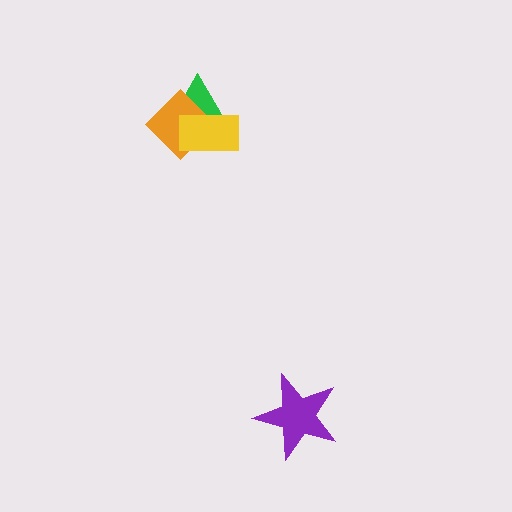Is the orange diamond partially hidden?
Yes, it is partially covered by another shape.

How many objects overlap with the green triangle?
2 objects overlap with the green triangle.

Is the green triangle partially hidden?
Yes, it is partially covered by another shape.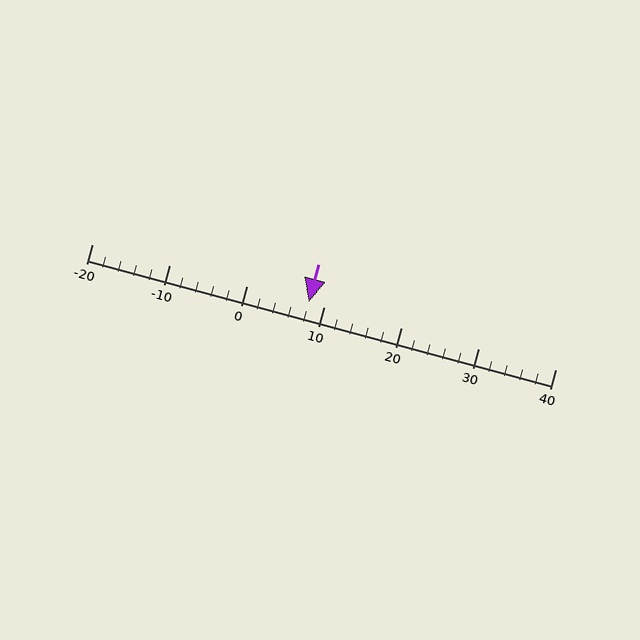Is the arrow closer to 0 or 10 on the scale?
The arrow is closer to 10.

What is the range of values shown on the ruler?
The ruler shows values from -20 to 40.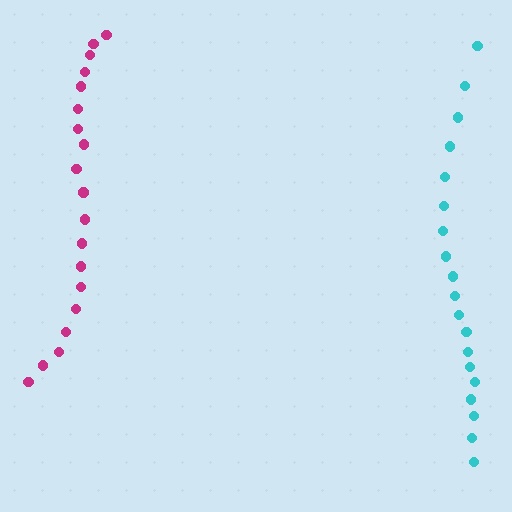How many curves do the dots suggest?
There are 2 distinct paths.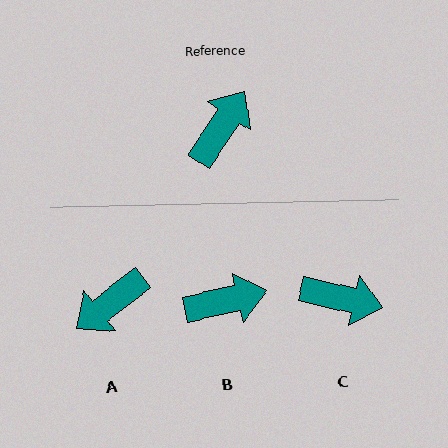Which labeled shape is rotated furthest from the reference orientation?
A, about 161 degrees away.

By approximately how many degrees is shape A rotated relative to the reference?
Approximately 161 degrees counter-clockwise.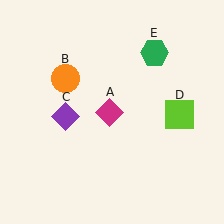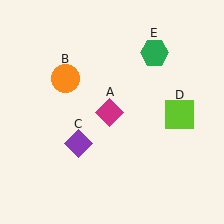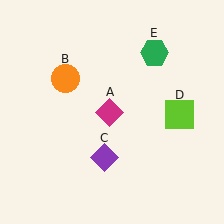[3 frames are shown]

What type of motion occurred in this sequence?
The purple diamond (object C) rotated counterclockwise around the center of the scene.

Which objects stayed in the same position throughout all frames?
Magenta diamond (object A) and orange circle (object B) and lime square (object D) and green hexagon (object E) remained stationary.